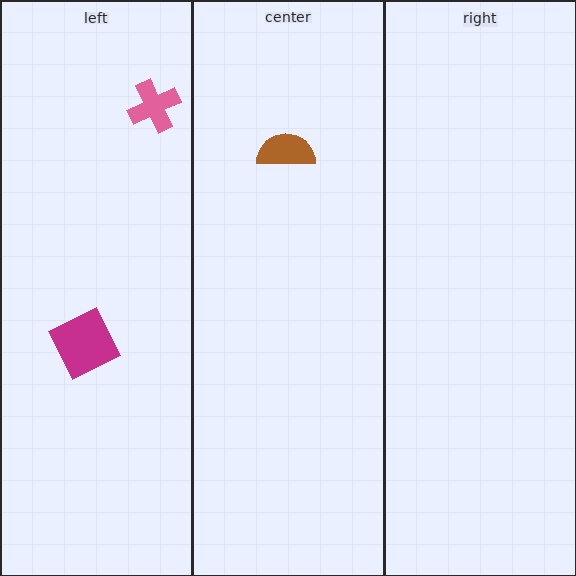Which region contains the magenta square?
The left region.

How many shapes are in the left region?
2.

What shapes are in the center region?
The brown semicircle.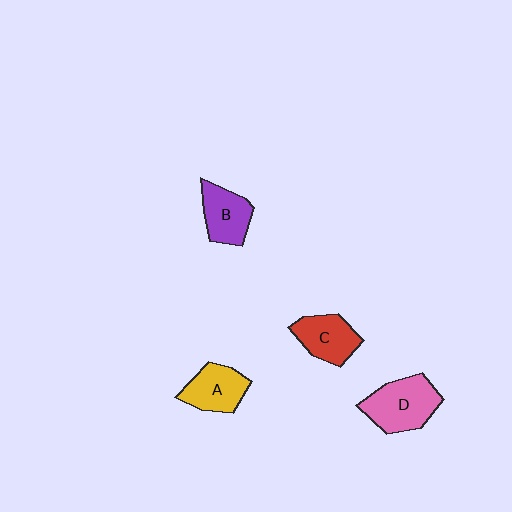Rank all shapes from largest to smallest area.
From largest to smallest: D (pink), C (red), A (yellow), B (purple).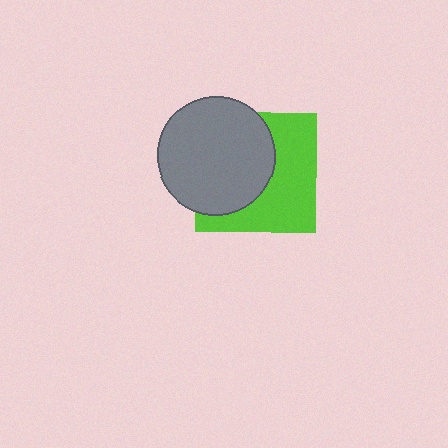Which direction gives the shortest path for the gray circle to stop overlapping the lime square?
Moving left gives the shortest separation.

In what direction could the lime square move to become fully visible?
The lime square could move right. That would shift it out from behind the gray circle entirely.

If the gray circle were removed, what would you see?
You would see the complete lime square.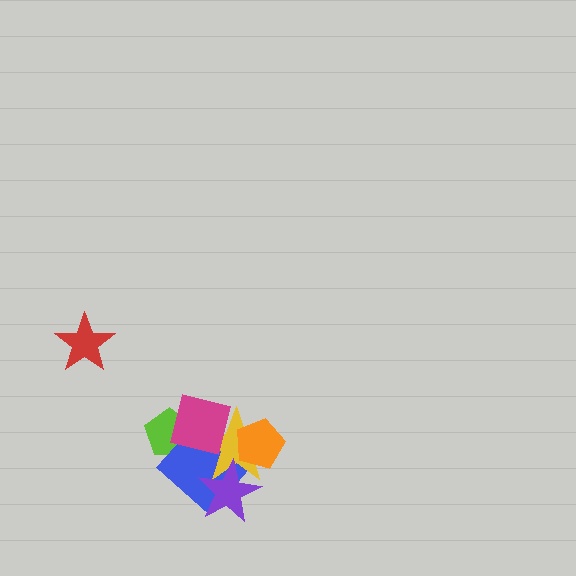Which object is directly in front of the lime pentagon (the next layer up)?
The blue diamond is directly in front of the lime pentagon.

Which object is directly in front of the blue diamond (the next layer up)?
The yellow star is directly in front of the blue diamond.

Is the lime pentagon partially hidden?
Yes, it is partially covered by another shape.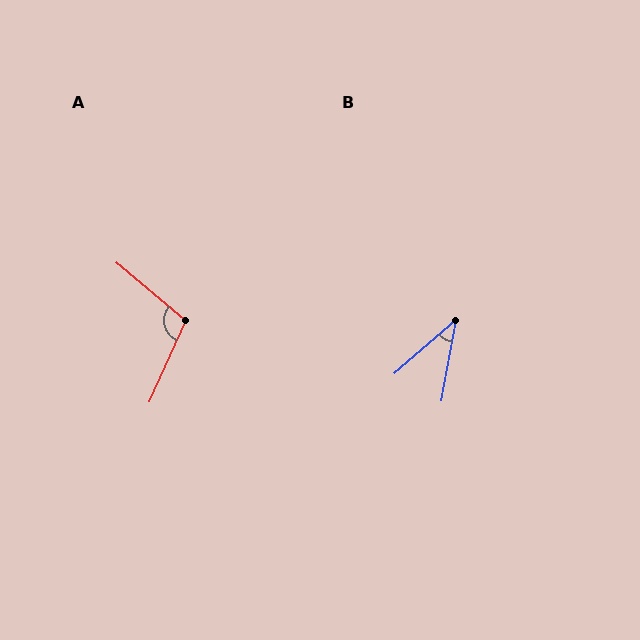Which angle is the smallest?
B, at approximately 39 degrees.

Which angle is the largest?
A, at approximately 106 degrees.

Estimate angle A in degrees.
Approximately 106 degrees.